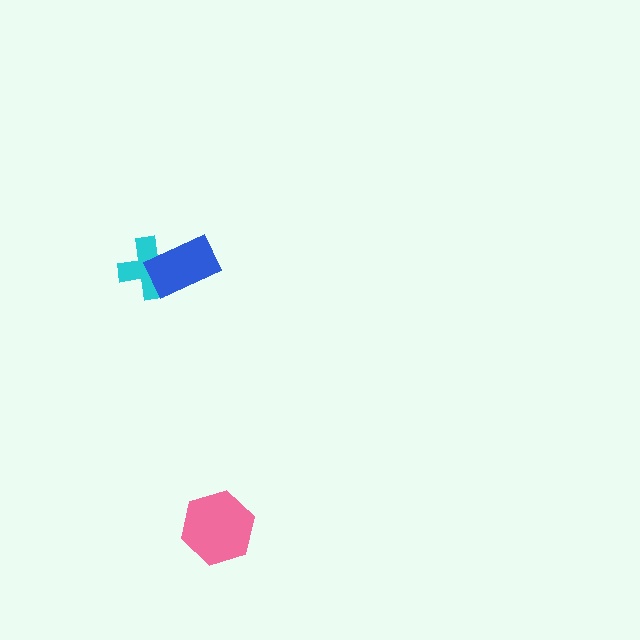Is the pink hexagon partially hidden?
No, no other shape covers it.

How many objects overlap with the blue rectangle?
1 object overlaps with the blue rectangle.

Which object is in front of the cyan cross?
The blue rectangle is in front of the cyan cross.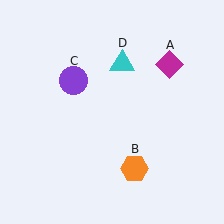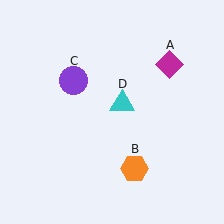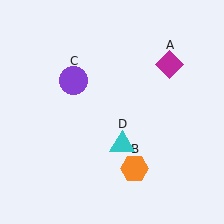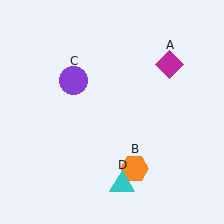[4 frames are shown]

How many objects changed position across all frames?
1 object changed position: cyan triangle (object D).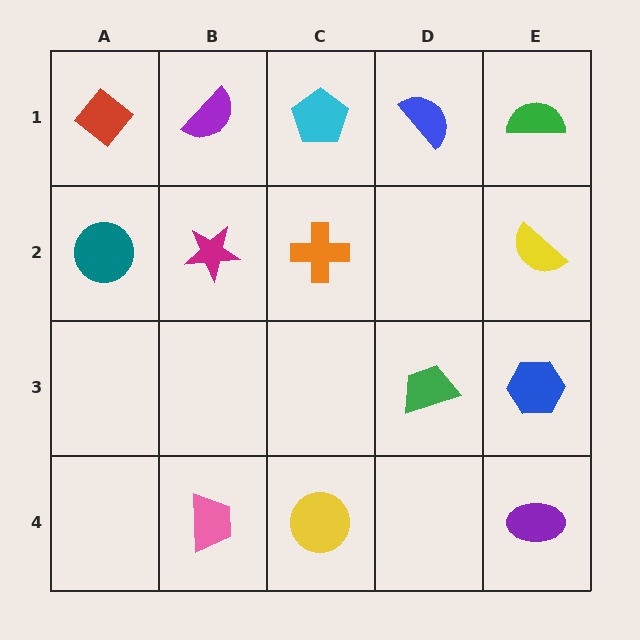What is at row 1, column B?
A purple semicircle.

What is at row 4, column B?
A pink trapezoid.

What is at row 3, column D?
A green trapezoid.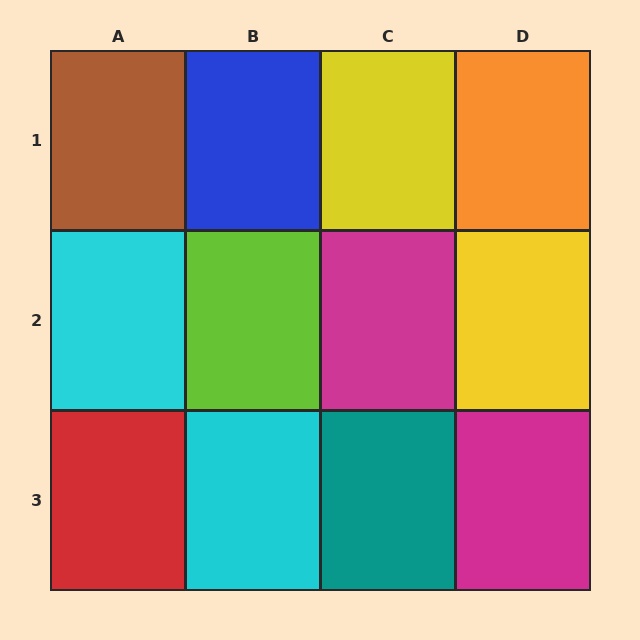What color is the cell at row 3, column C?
Teal.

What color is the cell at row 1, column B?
Blue.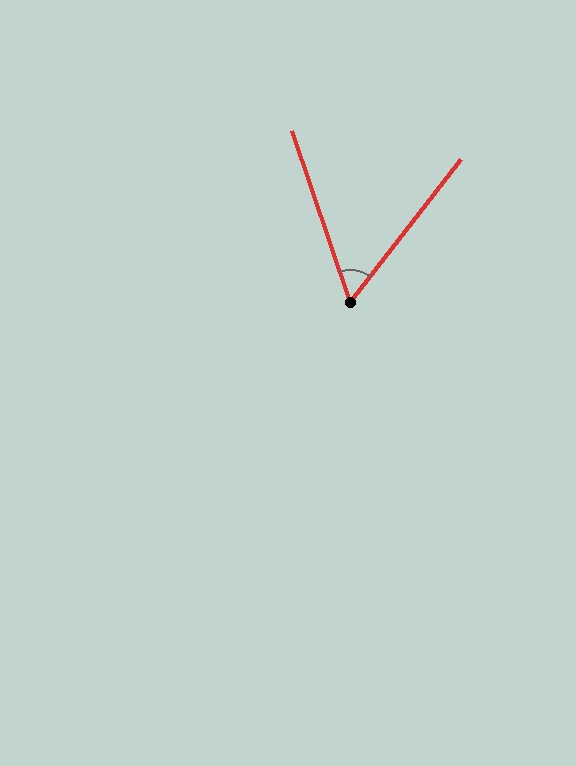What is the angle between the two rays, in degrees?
Approximately 56 degrees.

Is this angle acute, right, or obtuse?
It is acute.